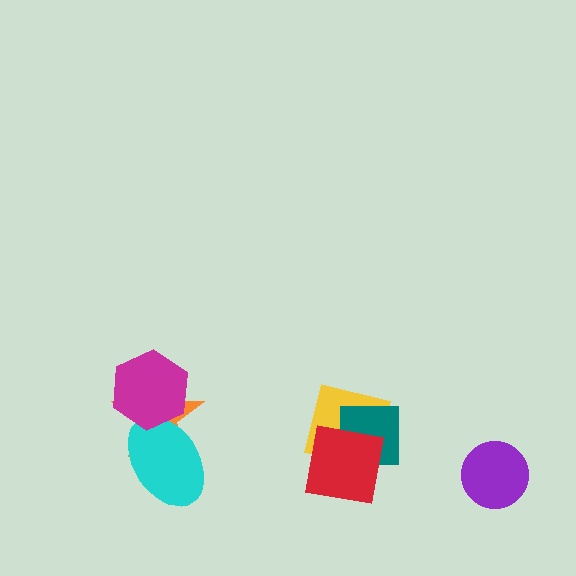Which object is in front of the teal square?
The red square is in front of the teal square.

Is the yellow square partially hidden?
Yes, it is partially covered by another shape.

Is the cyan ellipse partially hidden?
Yes, it is partially covered by another shape.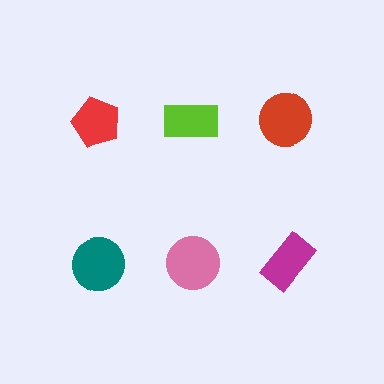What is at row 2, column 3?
A magenta rectangle.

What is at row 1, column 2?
A lime rectangle.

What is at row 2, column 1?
A teal circle.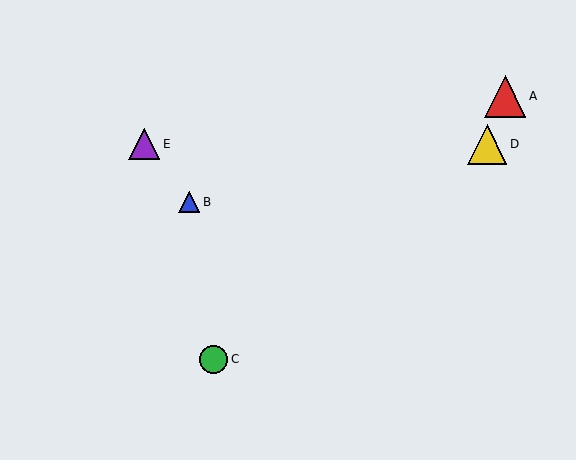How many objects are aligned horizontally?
2 objects (D, E) are aligned horizontally.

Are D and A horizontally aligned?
No, D is at y≈144 and A is at y≈96.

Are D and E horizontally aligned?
Yes, both are at y≈144.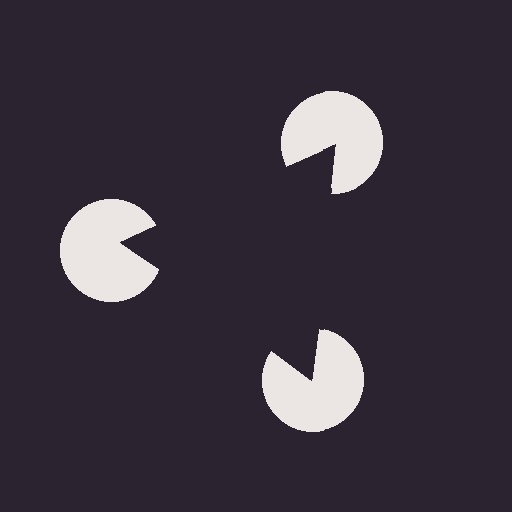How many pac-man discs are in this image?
There are 3 — one at each vertex of the illusory triangle.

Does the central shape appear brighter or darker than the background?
It typically appears slightly darker than the background, even though no actual brightness change is drawn.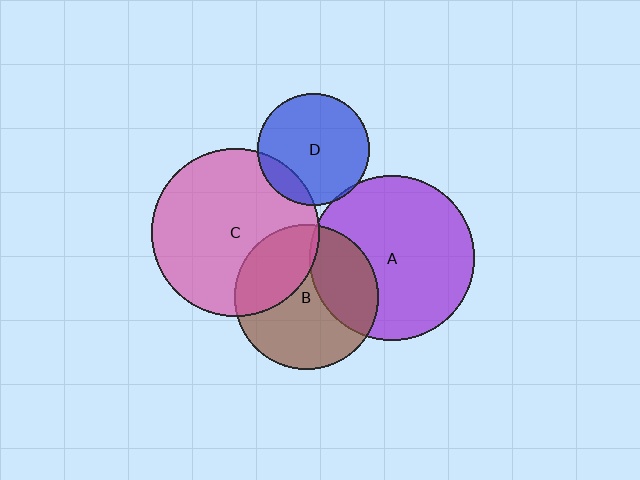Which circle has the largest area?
Circle C (pink).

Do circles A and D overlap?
Yes.